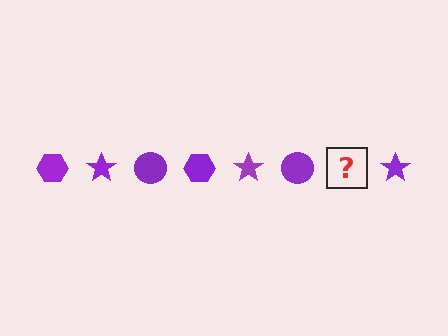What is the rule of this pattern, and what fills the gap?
The rule is that the pattern cycles through hexagon, star, circle shapes in purple. The gap should be filled with a purple hexagon.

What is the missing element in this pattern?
The missing element is a purple hexagon.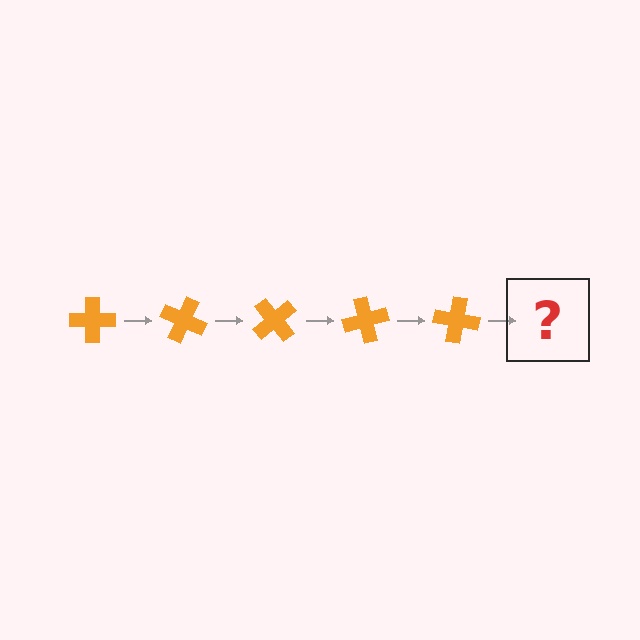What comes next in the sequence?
The next element should be an orange cross rotated 125 degrees.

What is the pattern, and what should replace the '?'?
The pattern is that the cross rotates 25 degrees each step. The '?' should be an orange cross rotated 125 degrees.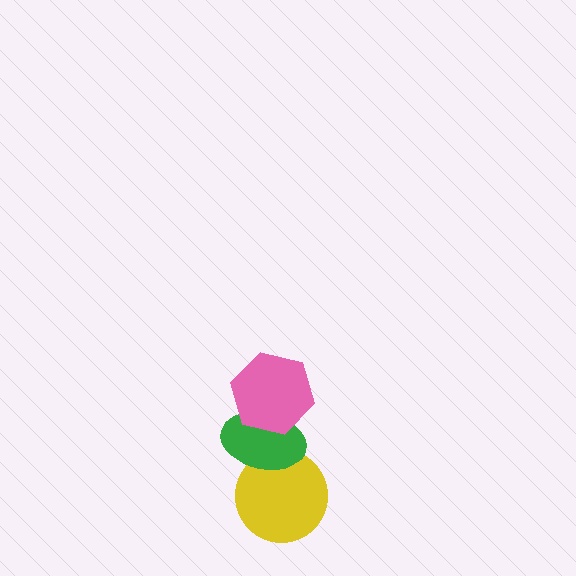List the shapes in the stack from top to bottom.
From top to bottom: the pink hexagon, the green ellipse, the yellow circle.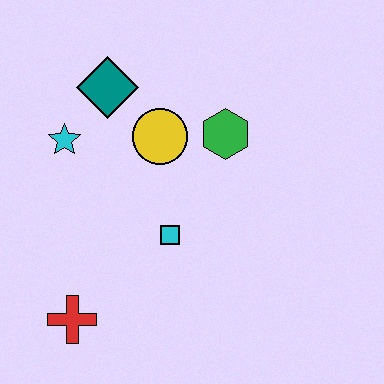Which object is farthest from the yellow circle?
The red cross is farthest from the yellow circle.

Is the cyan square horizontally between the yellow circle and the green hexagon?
Yes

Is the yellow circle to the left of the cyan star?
No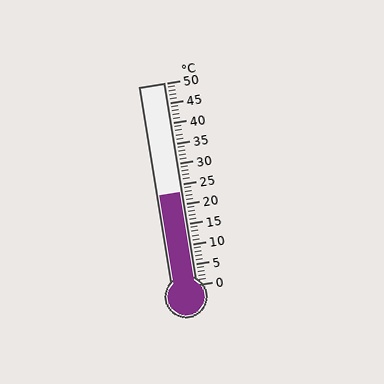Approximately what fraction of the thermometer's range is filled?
The thermometer is filled to approximately 45% of its range.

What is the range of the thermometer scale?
The thermometer scale ranges from 0°C to 50°C.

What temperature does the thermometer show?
The thermometer shows approximately 23°C.